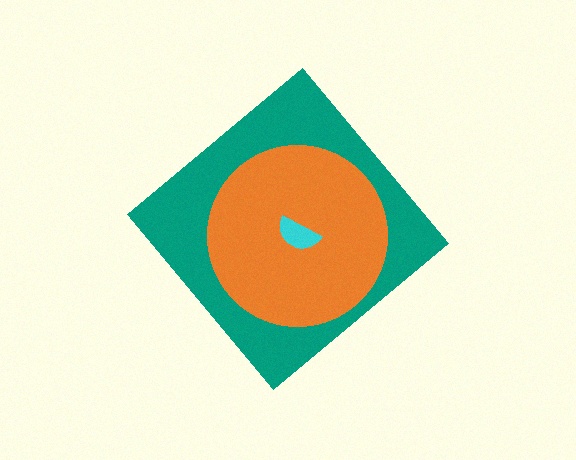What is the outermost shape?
The teal diamond.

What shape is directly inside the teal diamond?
The orange circle.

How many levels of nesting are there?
3.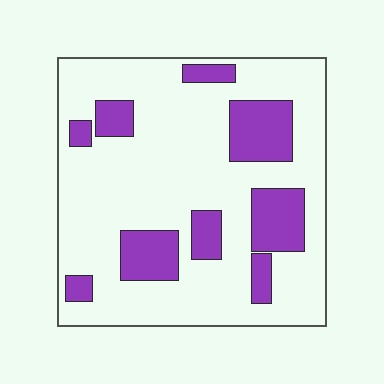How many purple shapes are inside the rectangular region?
9.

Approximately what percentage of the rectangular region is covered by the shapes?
Approximately 25%.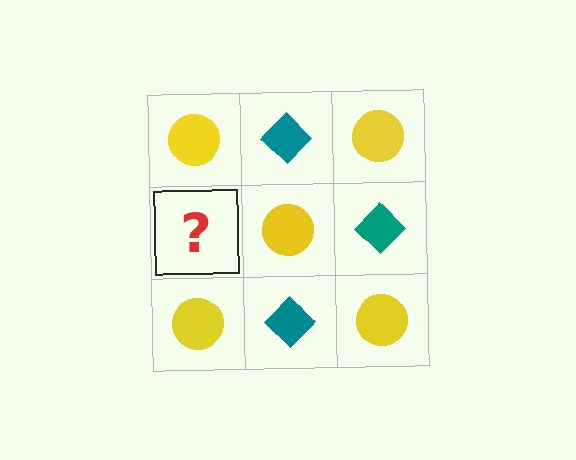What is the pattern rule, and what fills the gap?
The rule is that it alternates yellow circle and teal diamond in a checkerboard pattern. The gap should be filled with a teal diamond.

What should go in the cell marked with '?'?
The missing cell should contain a teal diamond.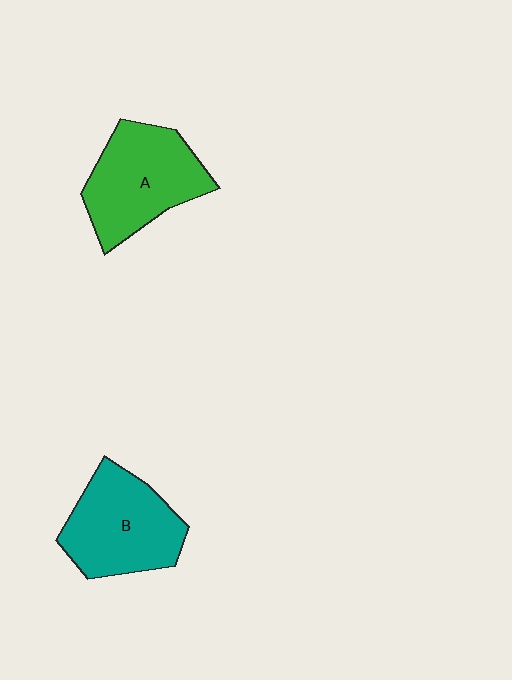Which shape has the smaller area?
Shape B (teal).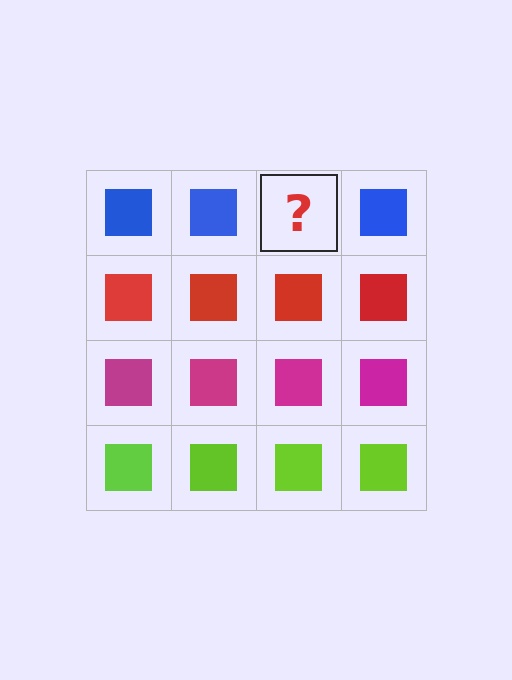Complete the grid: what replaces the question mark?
The question mark should be replaced with a blue square.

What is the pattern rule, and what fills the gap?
The rule is that each row has a consistent color. The gap should be filled with a blue square.